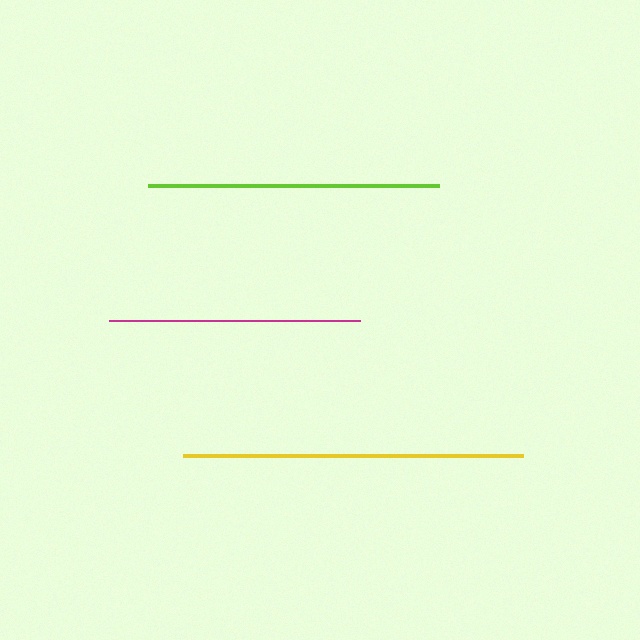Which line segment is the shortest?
The magenta line is the shortest at approximately 251 pixels.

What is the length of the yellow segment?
The yellow segment is approximately 340 pixels long.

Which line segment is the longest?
The yellow line is the longest at approximately 340 pixels.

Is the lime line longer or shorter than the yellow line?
The yellow line is longer than the lime line.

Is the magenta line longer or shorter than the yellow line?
The yellow line is longer than the magenta line.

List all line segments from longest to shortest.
From longest to shortest: yellow, lime, magenta.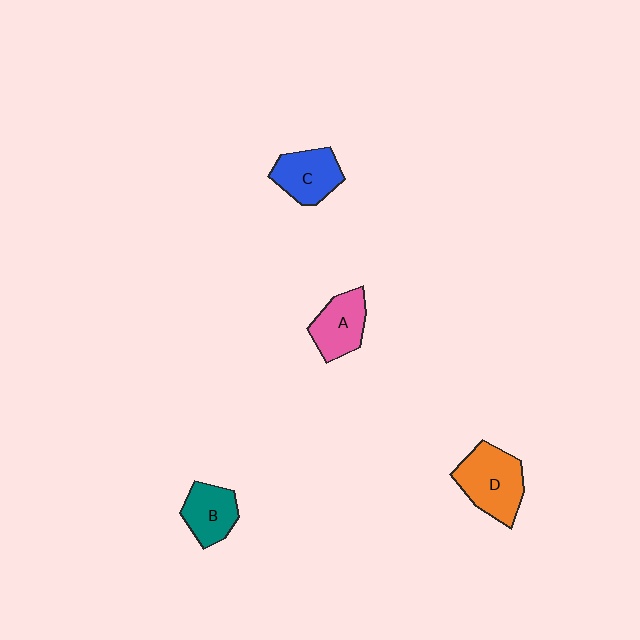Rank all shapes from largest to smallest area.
From largest to smallest: D (orange), C (blue), A (pink), B (teal).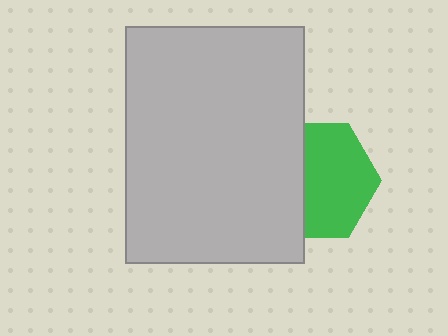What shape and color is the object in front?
The object in front is a light gray rectangle.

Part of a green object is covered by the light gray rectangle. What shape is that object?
It is a hexagon.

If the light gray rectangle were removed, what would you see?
You would see the complete green hexagon.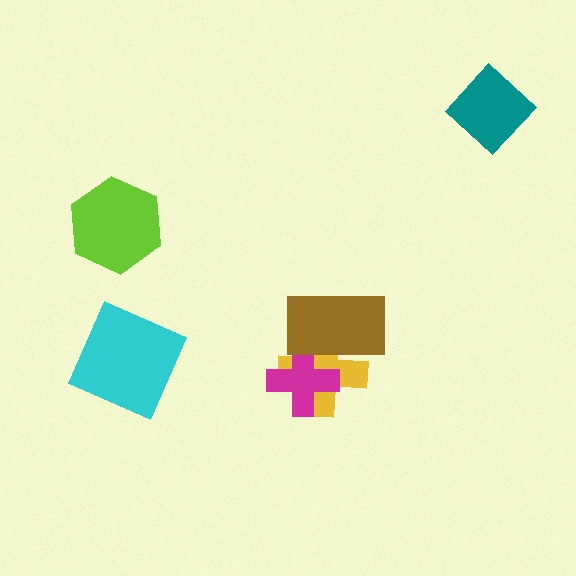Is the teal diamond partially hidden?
No, no other shape covers it.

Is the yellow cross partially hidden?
Yes, it is partially covered by another shape.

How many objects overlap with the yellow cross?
2 objects overlap with the yellow cross.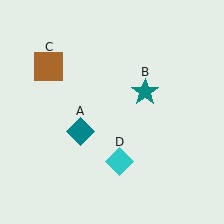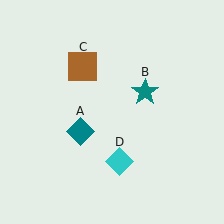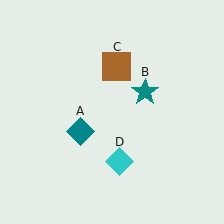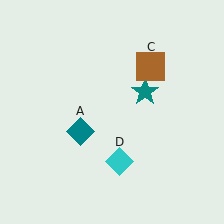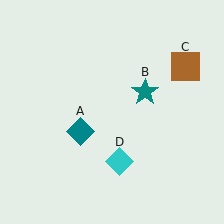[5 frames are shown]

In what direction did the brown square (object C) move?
The brown square (object C) moved right.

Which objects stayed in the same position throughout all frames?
Teal diamond (object A) and teal star (object B) and cyan diamond (object D) remained stationary.